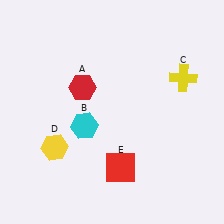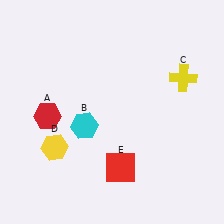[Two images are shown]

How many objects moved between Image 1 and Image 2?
1 object moved between the two images.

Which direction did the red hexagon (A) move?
The red hexagon (A) moved left.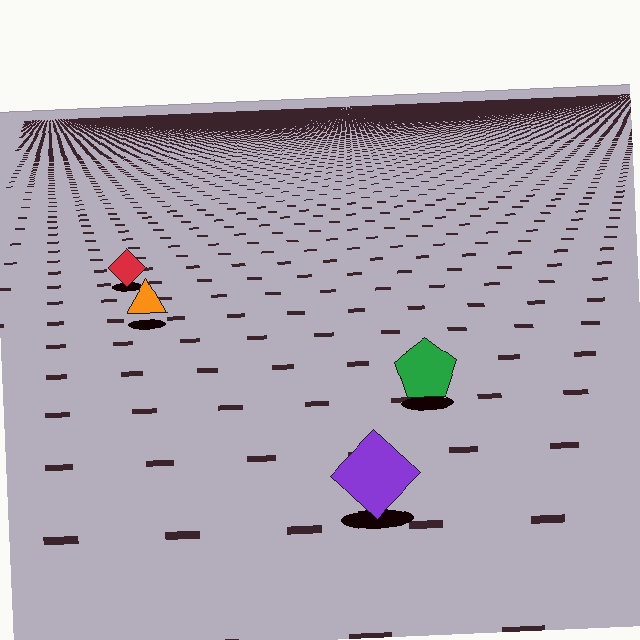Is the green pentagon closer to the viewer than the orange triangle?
Yes. The green pentagon is closer — you can tell from the texture gradient: the ground texture is coarser near it.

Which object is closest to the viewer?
The purple diamond is closest. The texture marks near it are larger and more spread out.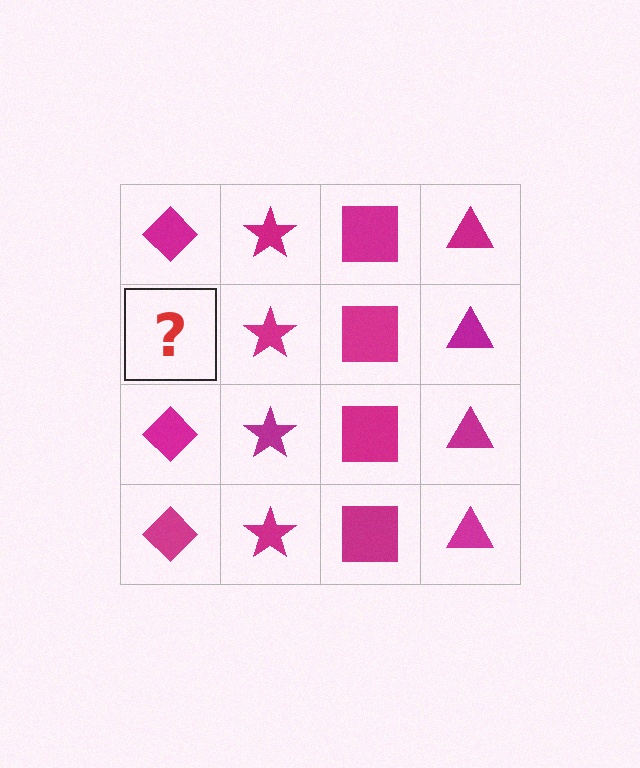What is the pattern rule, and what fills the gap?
The rule is that each column has a consistent shape. The gap should be filled with a magenta diamond.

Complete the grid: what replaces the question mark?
The question mark should be replaced with a magenta diamond.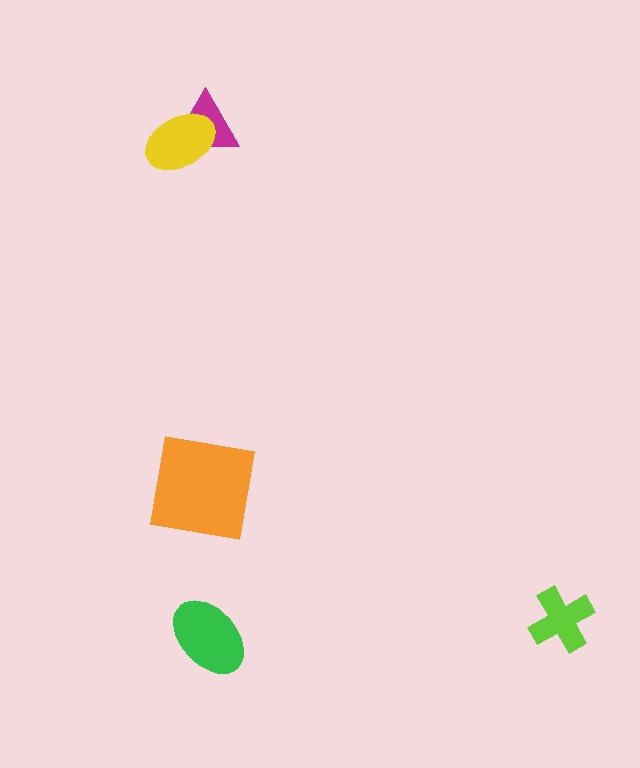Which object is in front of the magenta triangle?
The yellow ellipse is in front of the magenta triangle.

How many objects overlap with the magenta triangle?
1 object overlaps with the magenta triangle.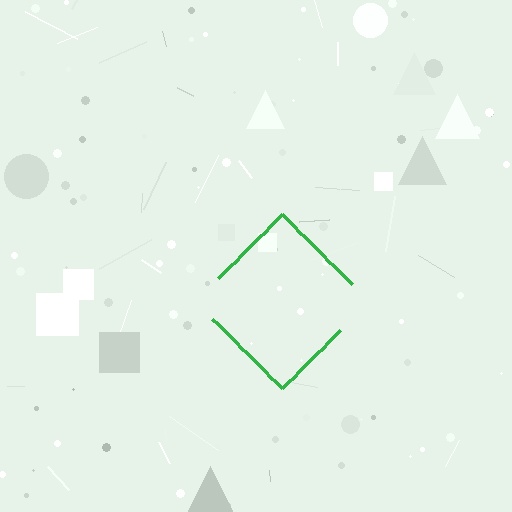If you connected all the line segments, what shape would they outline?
They would outline a diamond.